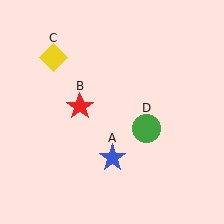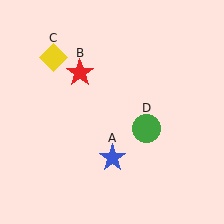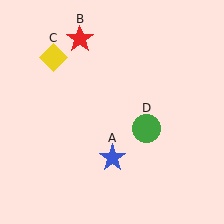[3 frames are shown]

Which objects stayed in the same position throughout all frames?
Blue star (object A) and yellow diamond (object C) and green circle (object D) remained stationary.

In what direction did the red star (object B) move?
The red star (object B) moved up.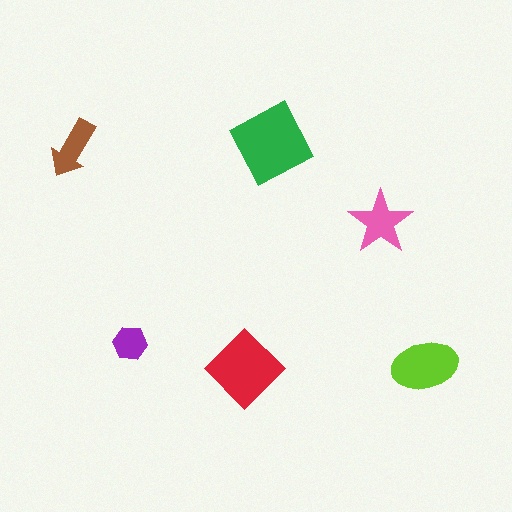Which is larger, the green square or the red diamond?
The green square.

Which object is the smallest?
The purple hexagon.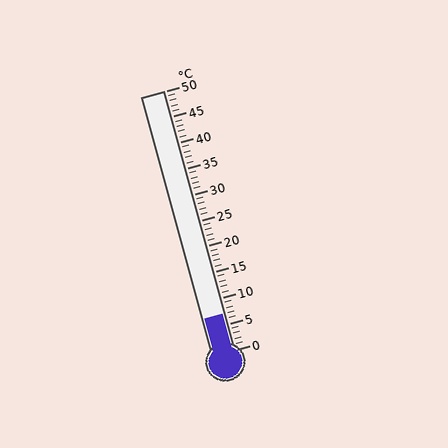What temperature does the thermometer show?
The thermometer shows approximately 7°C.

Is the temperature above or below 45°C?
The temperature is below 45°C.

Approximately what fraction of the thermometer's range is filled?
The thermometer is filled to approximately 15% of its range.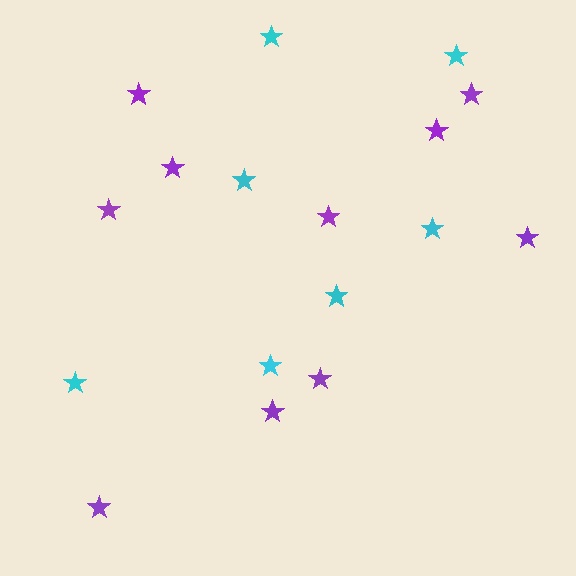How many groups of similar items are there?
There are 2 groups: one group of cyan stars (7) and one group of purple stars (10).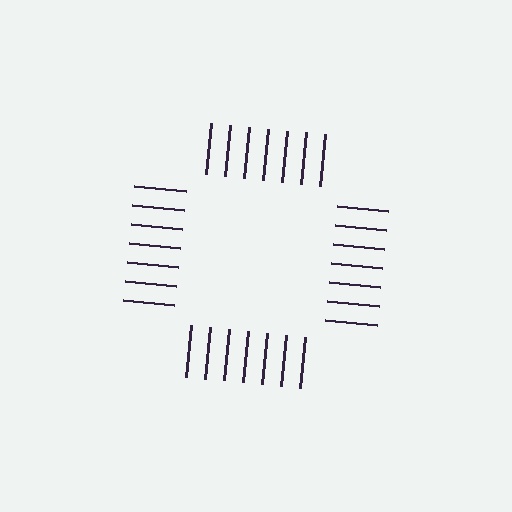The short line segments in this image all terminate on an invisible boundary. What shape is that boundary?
An illusory square — the line segments terminate on its edges but no continuous stroke is drawn.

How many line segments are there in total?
28 — 7 along each of the 4 edges.